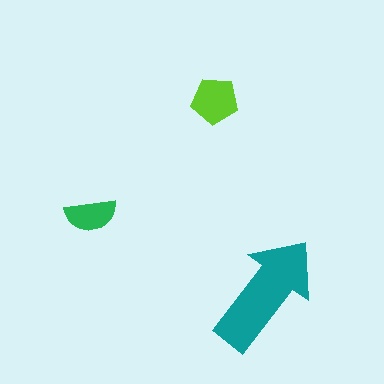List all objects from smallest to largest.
The green semicircle, the lime pentagon, the teal arrow.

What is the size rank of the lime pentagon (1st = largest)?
2nd.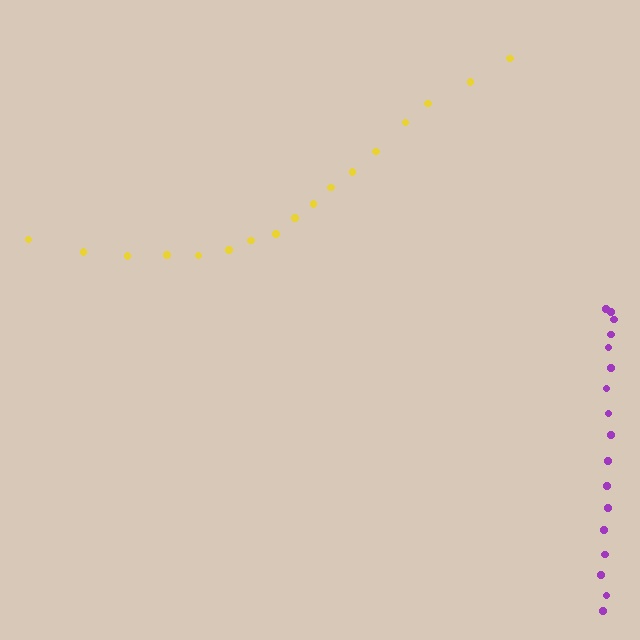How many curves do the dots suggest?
There are 2 distinct paths.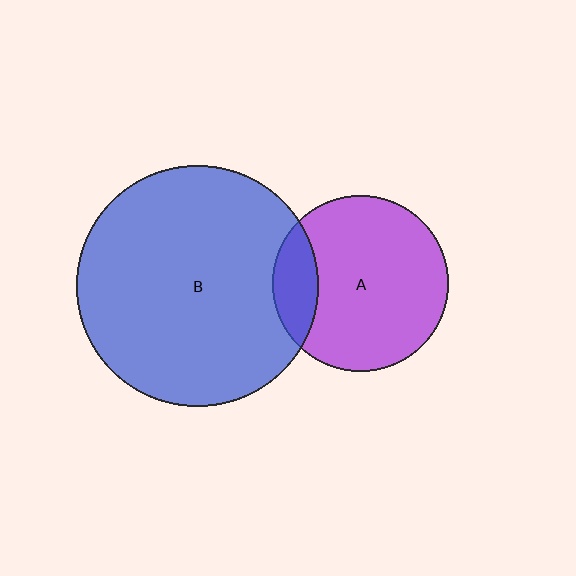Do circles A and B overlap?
Yes.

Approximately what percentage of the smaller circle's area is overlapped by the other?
Approximately 15%.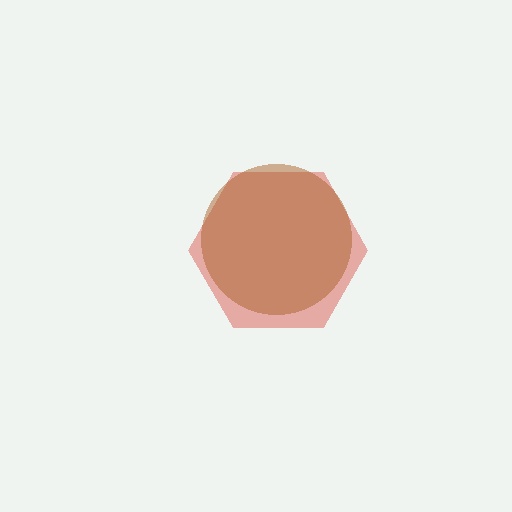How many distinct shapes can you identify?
There are 2 distinct shapes: a red hexagon, a brown circle.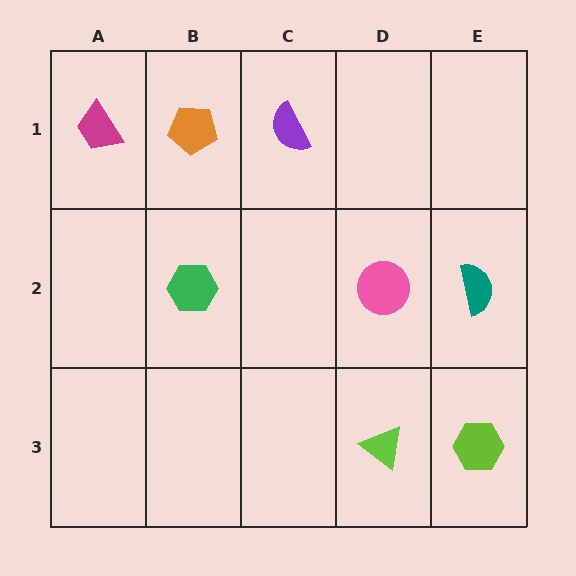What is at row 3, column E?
A lime hexagon.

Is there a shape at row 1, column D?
No, that cell is empty.